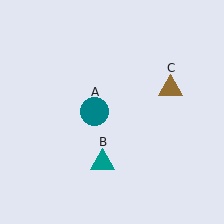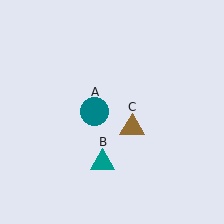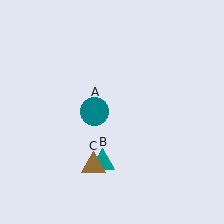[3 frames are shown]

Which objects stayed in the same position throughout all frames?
Teal circle (object A) and teal triangle (object B) remained stationary.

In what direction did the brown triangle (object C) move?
The brown triangle (object C) moved down and to the left.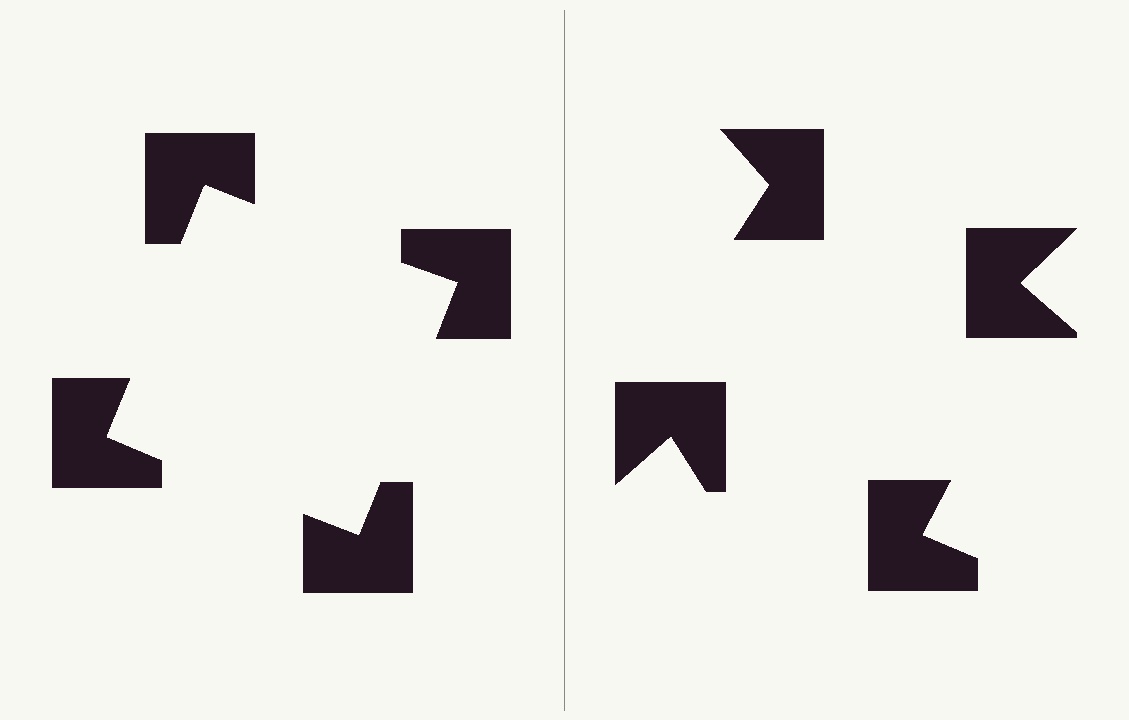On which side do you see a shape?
An illusory square appears on the left side. On the right side the wedge cuts are rotated, so no coherent shape forms.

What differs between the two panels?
The notched squares are positioned identically on both sides; only the wedge orientations differ. On the left they align to a square; on the right they are misaligned.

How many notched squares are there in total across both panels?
8 — 4 on each side.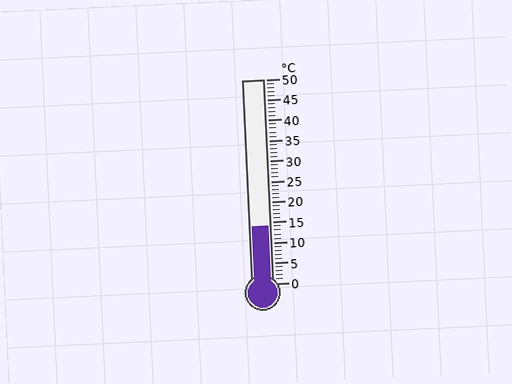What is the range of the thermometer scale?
The thermometer scale ranges from 0°C to 50°C.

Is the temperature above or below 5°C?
The temperature is above 5°C.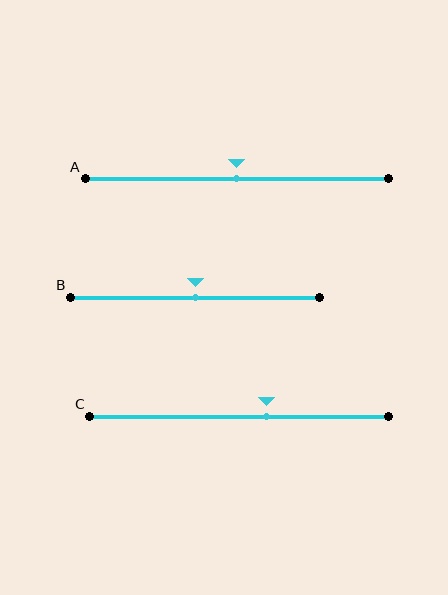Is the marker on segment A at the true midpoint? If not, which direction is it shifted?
Yes, the marker on segment A is at the true midpoint.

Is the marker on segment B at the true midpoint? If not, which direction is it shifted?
Yes, the marker on segment B is at the true midpoint.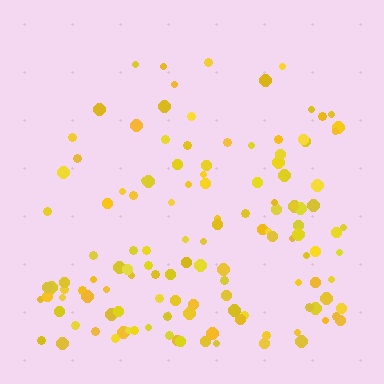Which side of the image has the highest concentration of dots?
The bottom.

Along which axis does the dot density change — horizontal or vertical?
Vertical.